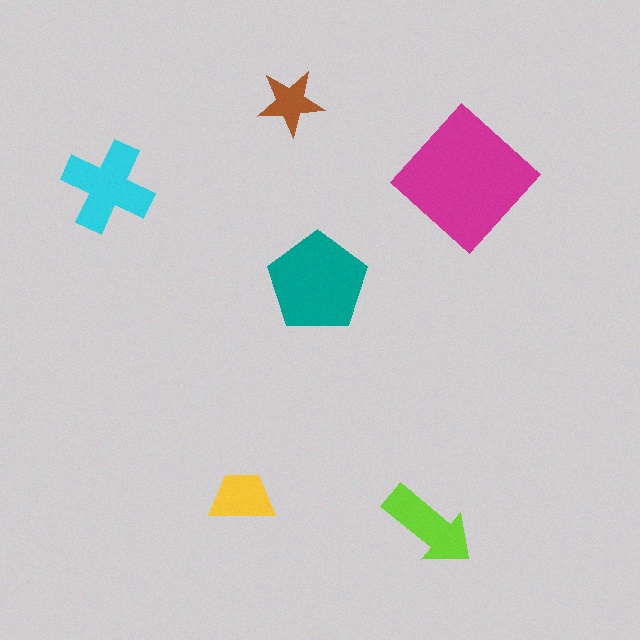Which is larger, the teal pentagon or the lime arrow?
The teal pentagon.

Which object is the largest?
The magenta diamond.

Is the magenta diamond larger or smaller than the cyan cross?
Larger.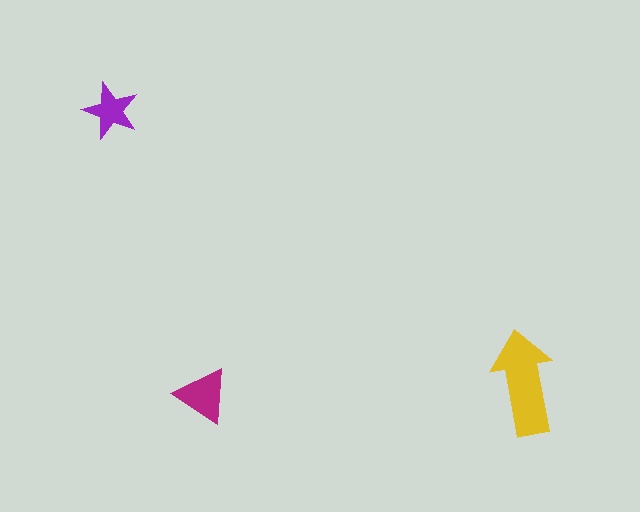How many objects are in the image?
There are 3 objects in the image.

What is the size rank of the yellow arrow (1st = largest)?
1st.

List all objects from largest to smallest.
The yellow arrow, the magenta triangle, the purple star.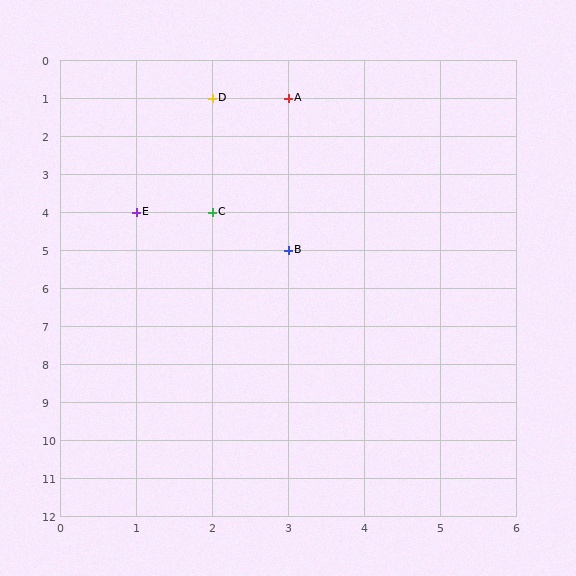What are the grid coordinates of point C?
Point C is at grid coordinates (2, 4).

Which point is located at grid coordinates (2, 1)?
Point D is at (2, 1).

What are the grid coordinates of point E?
Point E is at grid coordinates (1, 4).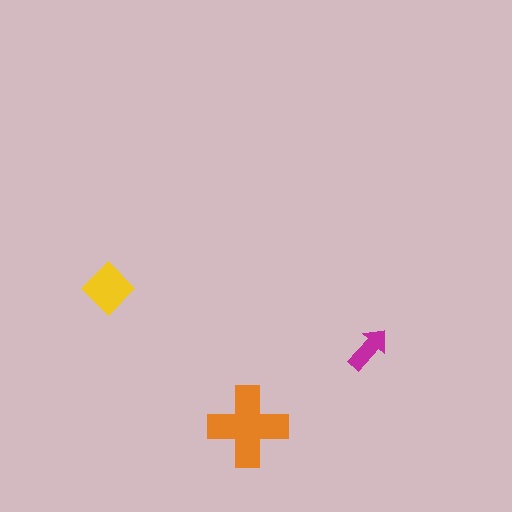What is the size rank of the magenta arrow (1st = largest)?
3rd.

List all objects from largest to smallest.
The orange cross, the yellow diamond, the magenta arrow.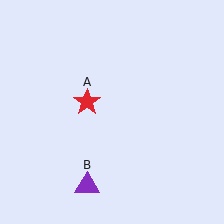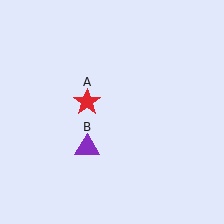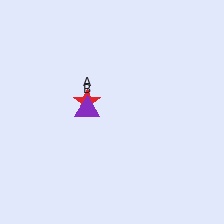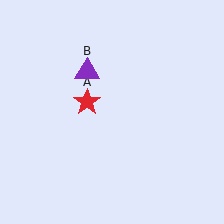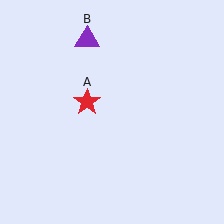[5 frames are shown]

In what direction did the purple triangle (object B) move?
The purple triangle (object B) moved up.